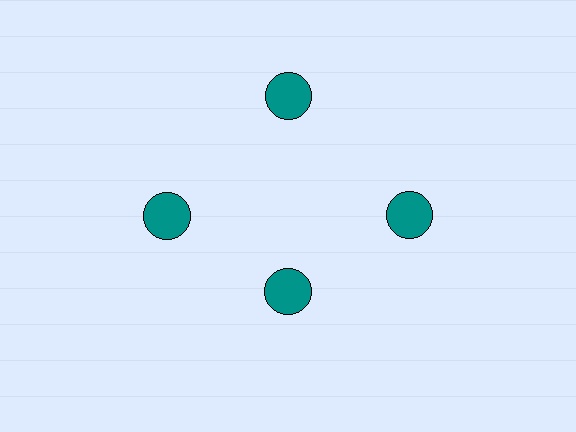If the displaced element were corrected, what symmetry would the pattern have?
It would have 4-fold rotational symmetry — the pattern would map onto itself every 90 degrees.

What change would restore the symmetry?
The symmetry would be restored by moving it outward, back onto the ring so that all 4 circles sit at equal angles and equal distance from the center.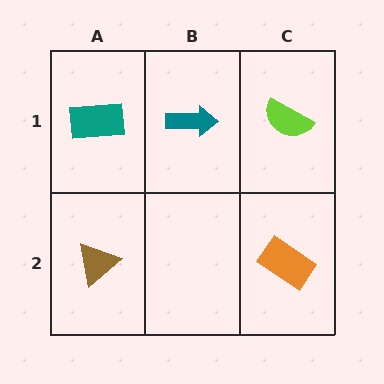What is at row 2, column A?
A brown triangle.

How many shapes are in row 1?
3 shapes.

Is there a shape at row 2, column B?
No, that cell is empty.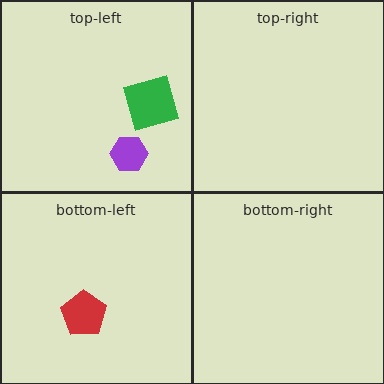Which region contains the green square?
The top-left region.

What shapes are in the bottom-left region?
The red pentagon.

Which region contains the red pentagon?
The bottom-left region.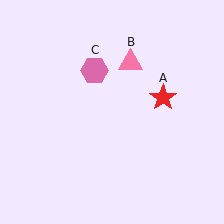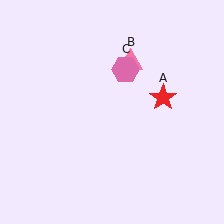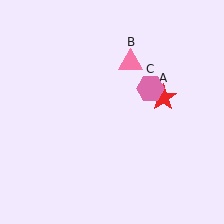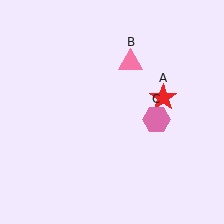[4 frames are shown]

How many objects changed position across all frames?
1 object changed position: pink hexagon (object C).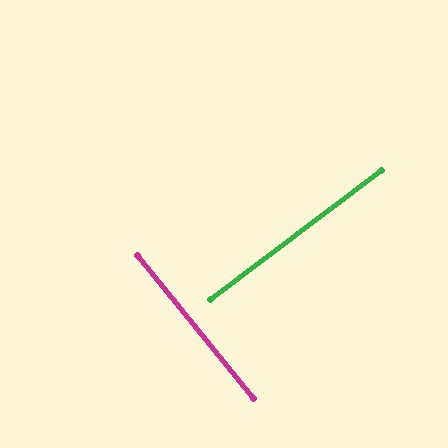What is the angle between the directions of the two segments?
Approximately 88 degrees.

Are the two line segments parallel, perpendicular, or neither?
Perpendicular — they meet at approximately 88°.